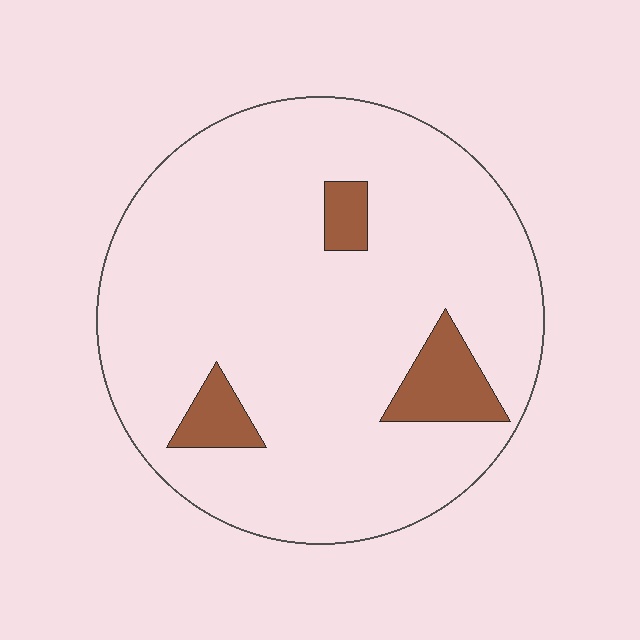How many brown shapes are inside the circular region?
3.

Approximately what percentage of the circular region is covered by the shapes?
Approximately 10%.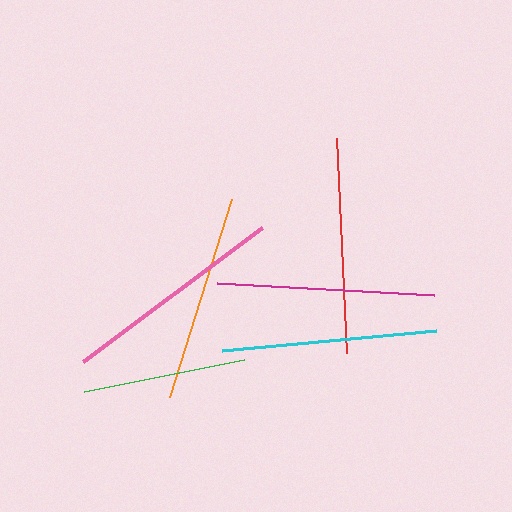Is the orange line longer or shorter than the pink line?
The pink line is longer than the orange line.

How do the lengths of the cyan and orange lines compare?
The cyan and orange lines are approximately the same length.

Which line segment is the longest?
The pink line is the longest at approximately 223 pixels.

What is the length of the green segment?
The green segment is approximately 163 pixels long.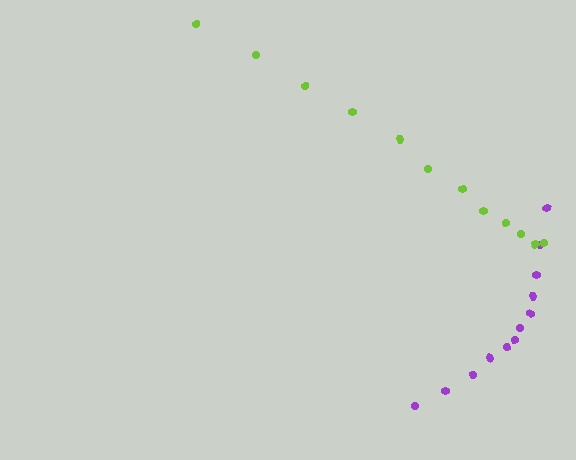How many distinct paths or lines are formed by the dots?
There are 2 distinct paths.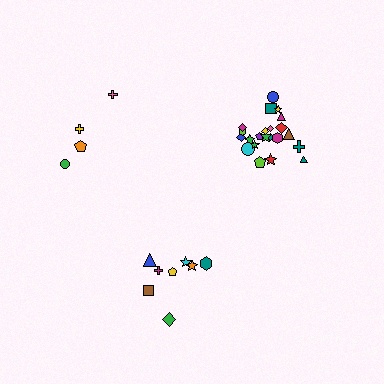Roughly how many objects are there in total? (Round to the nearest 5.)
Roughly 35 objects in total.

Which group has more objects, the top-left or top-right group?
The top-right group.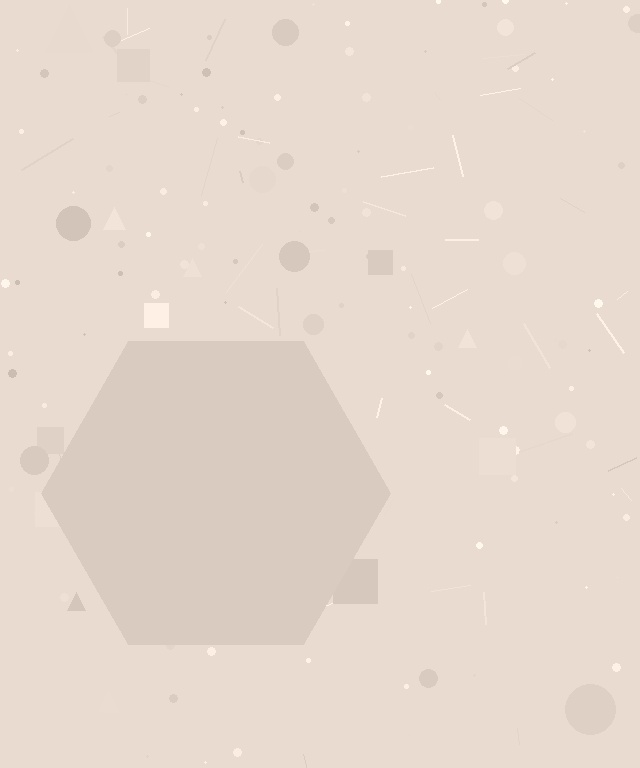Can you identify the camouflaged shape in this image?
The camouflaged shape is a hexagon.